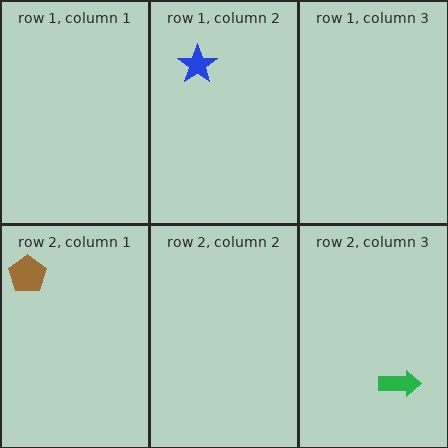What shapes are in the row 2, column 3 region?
The green arrow.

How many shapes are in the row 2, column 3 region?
1.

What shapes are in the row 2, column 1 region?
The brown pentagon.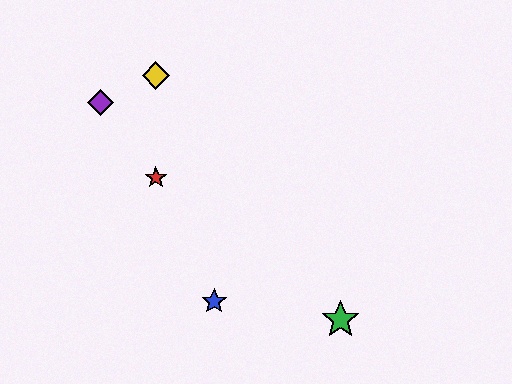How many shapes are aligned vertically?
2 shapes (the red star, the yellow diamond) are aligned vertically.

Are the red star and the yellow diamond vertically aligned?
Yes, both are at x≈156.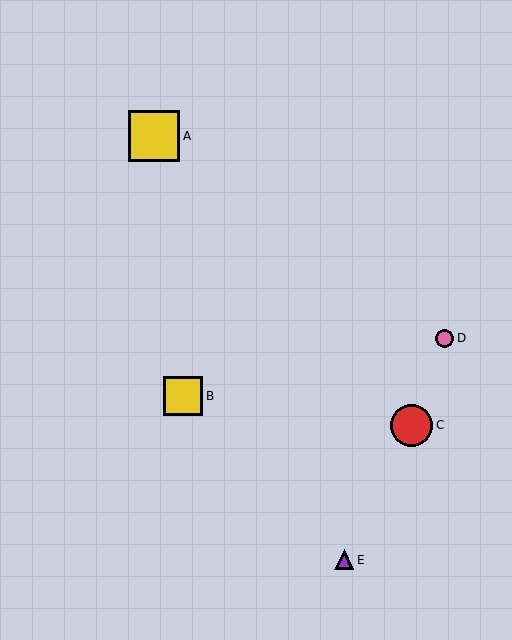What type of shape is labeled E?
Shape E is a purple triangle.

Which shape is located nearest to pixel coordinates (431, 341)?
The pink circle (labeled D) at (445, 338) is nearest to that location.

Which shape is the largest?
The yellow square (labeled A) is the largest.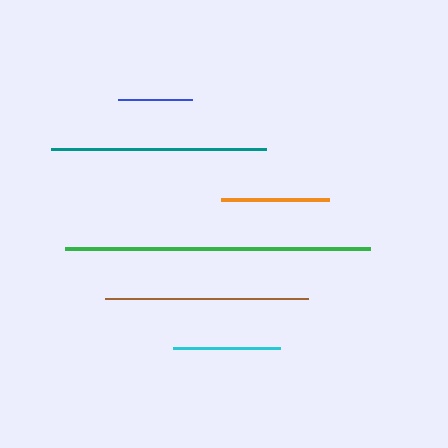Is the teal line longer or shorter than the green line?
The green line is longer than the teal line.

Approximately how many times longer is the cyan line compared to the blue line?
The cyan line is approximately 1.4 times the length of the blue line.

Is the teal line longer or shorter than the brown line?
The teal line is longer than the brown line.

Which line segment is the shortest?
The blue line is the shortest at approximately 74 pixels.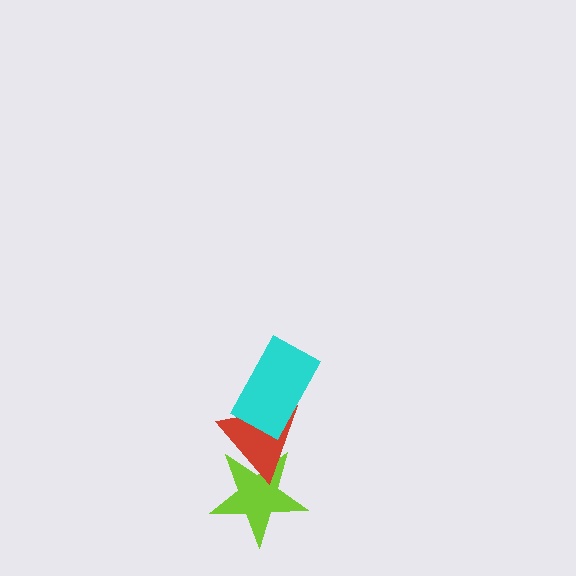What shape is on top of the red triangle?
The cyan rectangle is on top of the red triangle.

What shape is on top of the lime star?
The red triangle is on top of the lime star.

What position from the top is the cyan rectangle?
The cyan rectangle is 1st from the top.